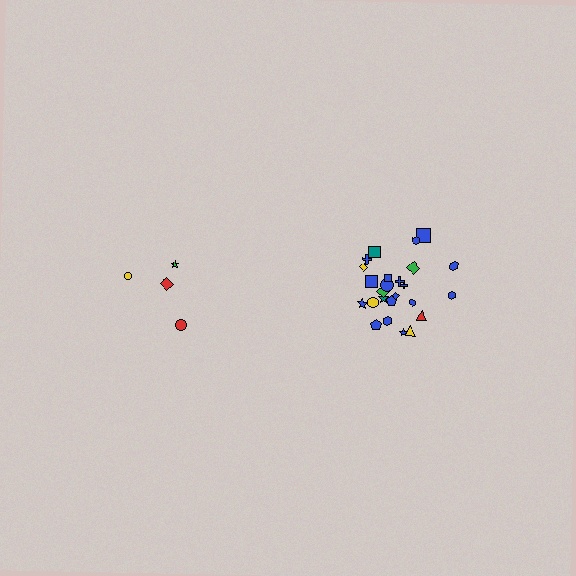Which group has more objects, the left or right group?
The right group.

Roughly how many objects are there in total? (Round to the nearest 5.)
Roughly 30 objects in total.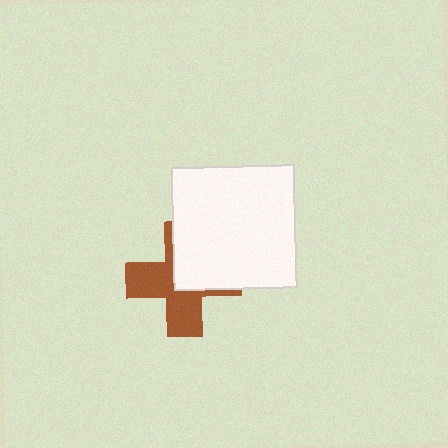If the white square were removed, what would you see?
You would see the complete brown cross.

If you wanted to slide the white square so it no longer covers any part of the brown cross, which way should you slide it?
Slide it toward the upper-right — that is the most direct way to separate the two shapes.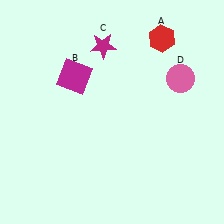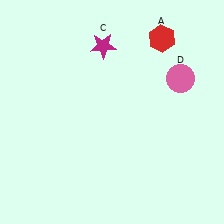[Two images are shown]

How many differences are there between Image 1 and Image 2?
There is 1 difference between the two images.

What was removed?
The magenta square (B) was removed in Image 2.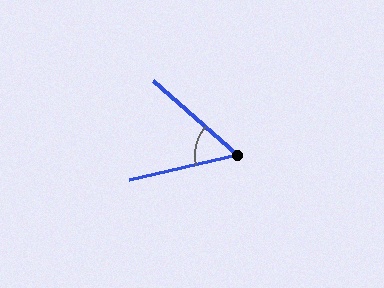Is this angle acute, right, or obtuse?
It is acute.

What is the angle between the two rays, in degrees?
Approximately 54 degrees.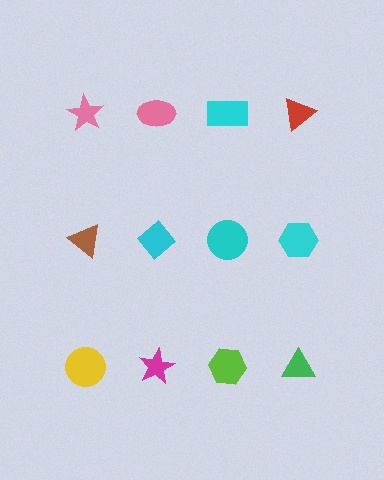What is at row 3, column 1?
A yellow circle.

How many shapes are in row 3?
4 shapes.